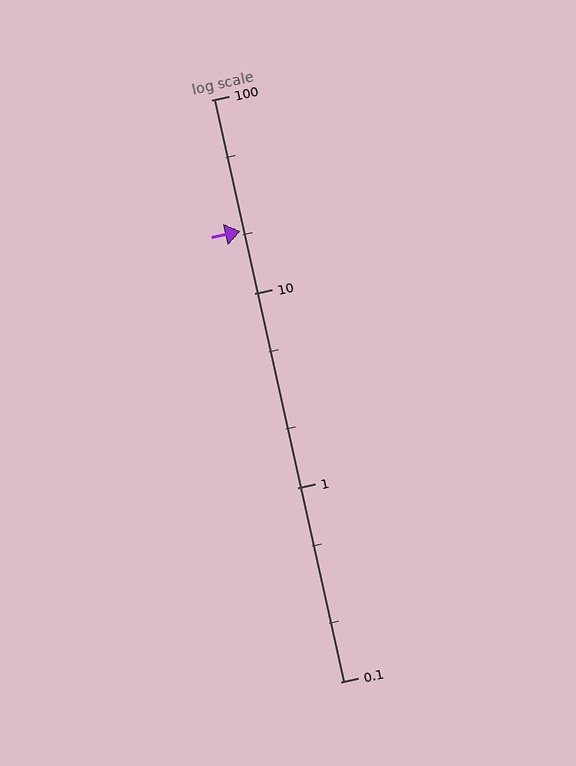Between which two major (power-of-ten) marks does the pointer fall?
The pointer is between 10 and 100.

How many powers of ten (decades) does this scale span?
The scale spans 3 decades, from 0.1 to 100.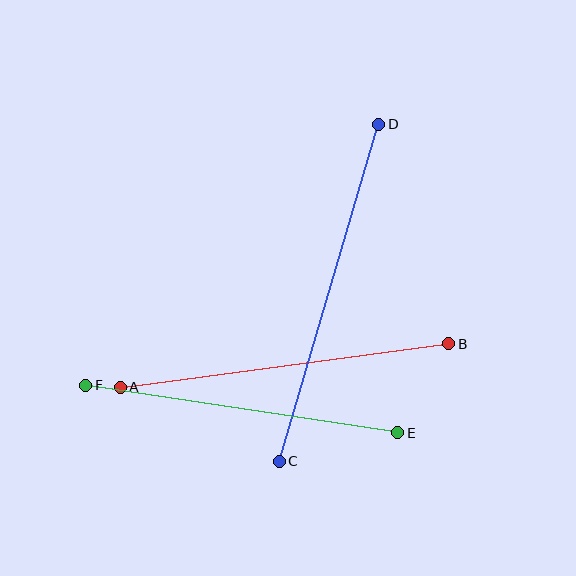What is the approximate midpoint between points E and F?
The midpoint is at approximately (242, 409) pixels.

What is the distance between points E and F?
The distance is approximately 316 pixels.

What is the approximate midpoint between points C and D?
The midpoint is at approximately (329, 293) pixels.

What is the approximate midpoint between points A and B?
The midpoint is at approximately (284, 365) pixels.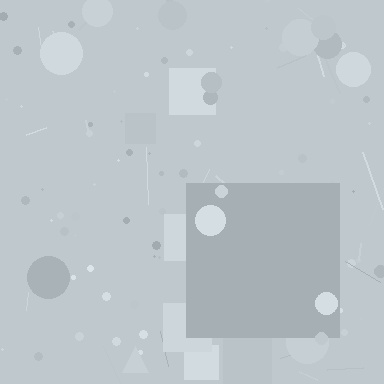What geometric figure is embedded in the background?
A square is embedded in the background.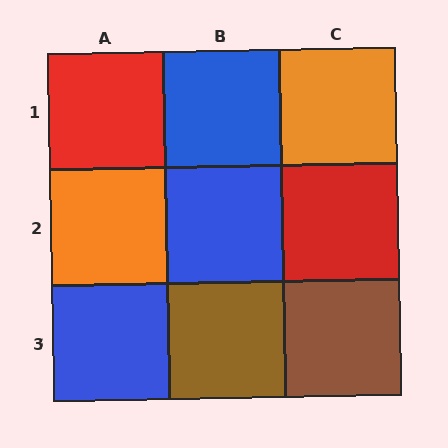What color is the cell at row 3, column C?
Brown.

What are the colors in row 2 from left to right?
Orange, blue, red.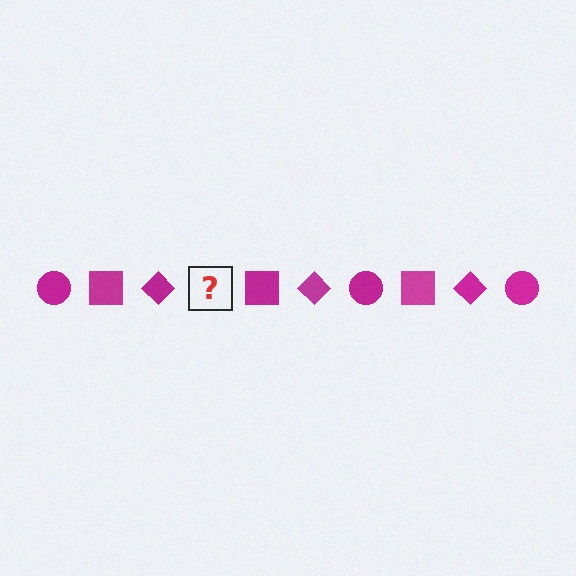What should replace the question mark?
The question mark should be replaced with a magenta circle.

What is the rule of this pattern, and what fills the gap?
The rule is that the pattern cycles through circle, square, diamond shapes in magenta. The gap should be filled with a magenta circle.